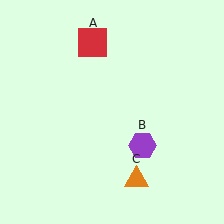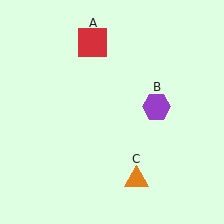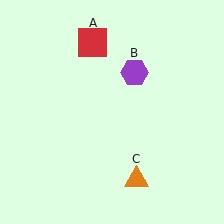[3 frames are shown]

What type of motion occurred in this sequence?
The purple hexagon (object B) rotated counterclockwise around the center of the scene.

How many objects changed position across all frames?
1 object changed position: purple hexagon (object B).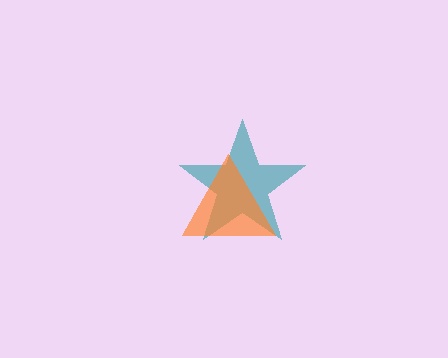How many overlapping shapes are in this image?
There are 2 overlapping shapes in the image.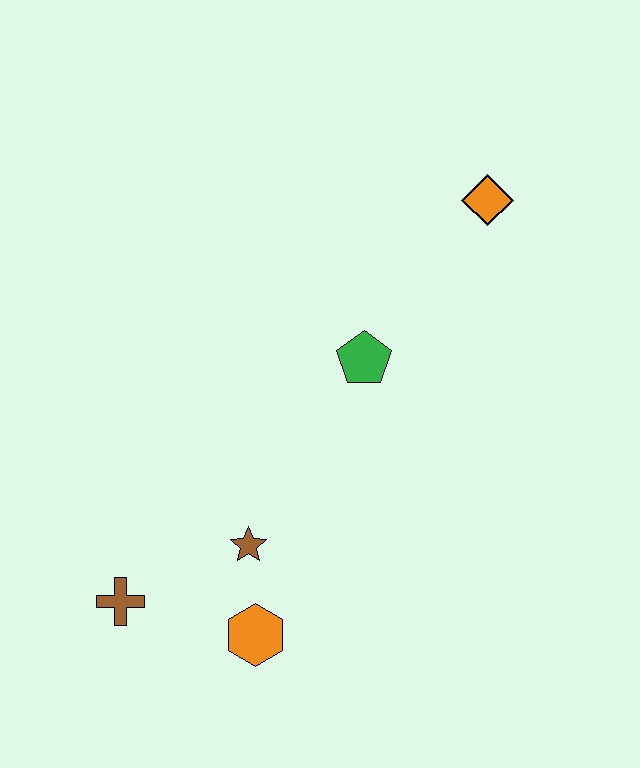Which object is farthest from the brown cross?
The orange diamond is farthest from the brown cross.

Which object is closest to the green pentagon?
The orange diamond is closest to the green pentagon.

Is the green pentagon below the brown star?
No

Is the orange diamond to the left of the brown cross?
No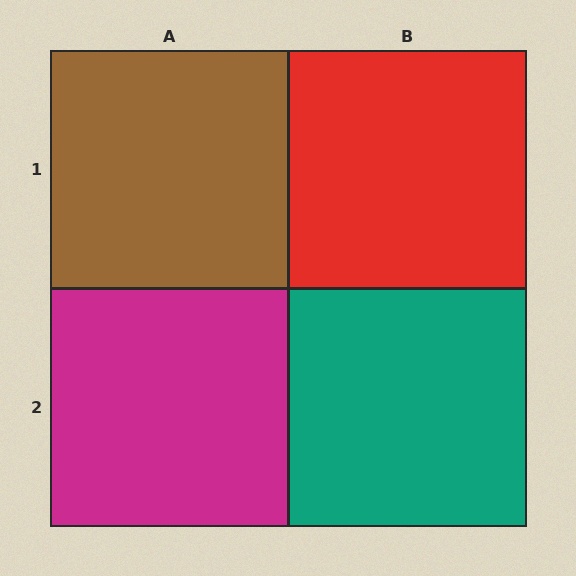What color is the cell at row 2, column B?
Teal.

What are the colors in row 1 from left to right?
Brown, red.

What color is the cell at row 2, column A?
Magenta.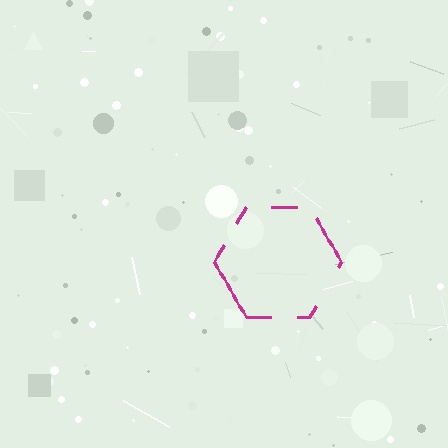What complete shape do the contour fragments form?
The contour fragments form a hexagon.